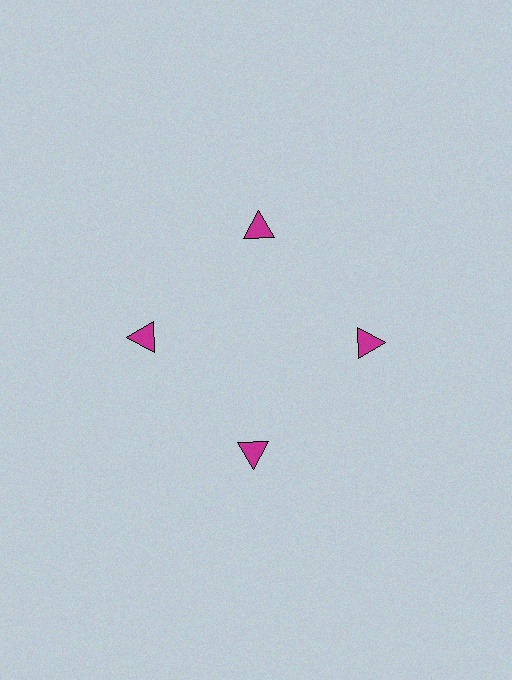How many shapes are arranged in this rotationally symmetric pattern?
There are 4 shapes, arranged in 4 groups of 1.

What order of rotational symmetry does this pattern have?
This pattern has 4-fold rotational symmetry.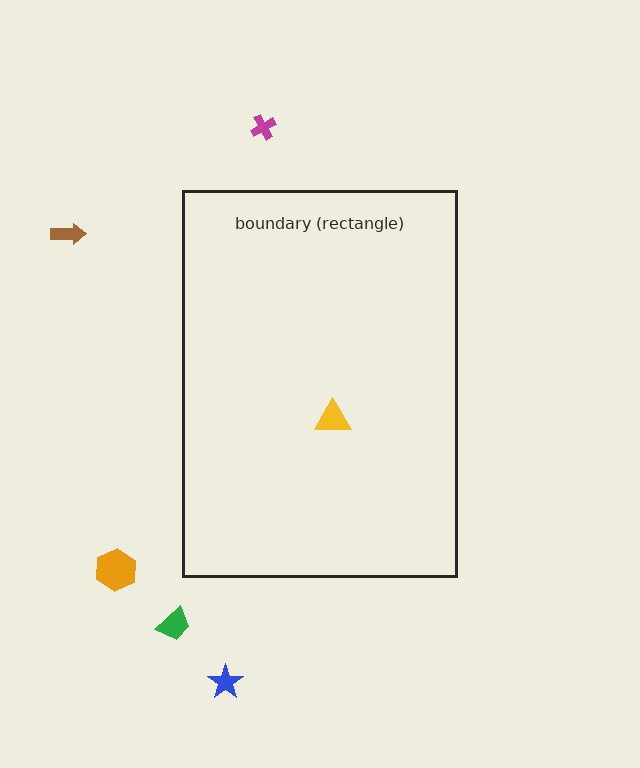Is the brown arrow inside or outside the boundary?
Outside.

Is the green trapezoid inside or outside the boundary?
Outside.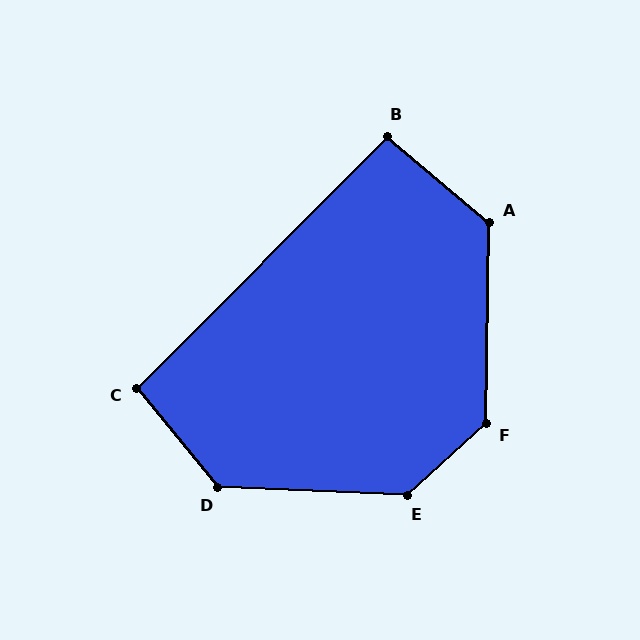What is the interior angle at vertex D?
Approximately 132 degrees (obtuse).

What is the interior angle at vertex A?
Approximately 129 degrees (obtuse).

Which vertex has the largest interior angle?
E, at approximately 135 degrees.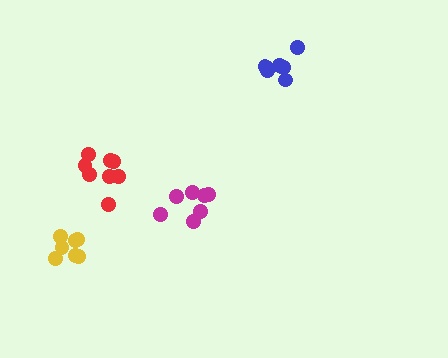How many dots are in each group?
Group 1: 8 dots, Group 2: 7 dots, Group 3: 7 dots, Group 4: 7 dots (29 total).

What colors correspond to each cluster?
The clusters are colored: red, magenta, blue, yellow.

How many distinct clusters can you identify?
There are 4 distinct clusters.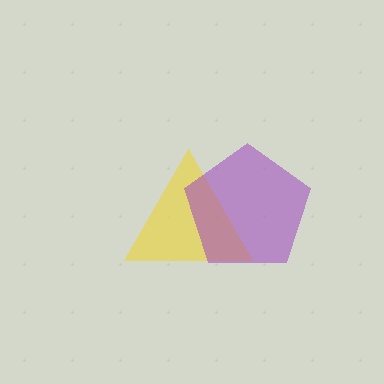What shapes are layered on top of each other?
The layered shapes are: a yellow triangle, a purple pentagon.